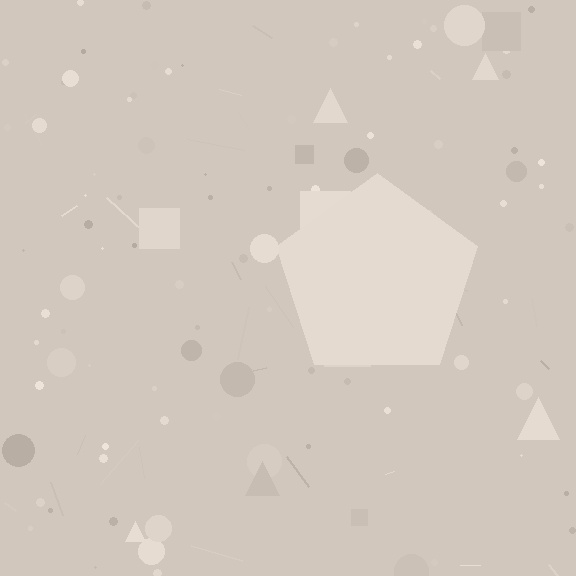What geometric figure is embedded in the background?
A pentagon is embedded in the background.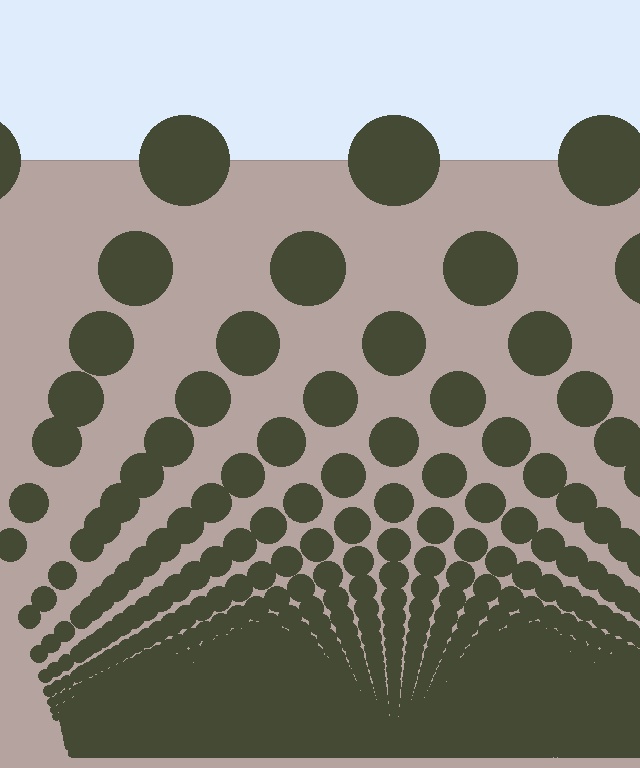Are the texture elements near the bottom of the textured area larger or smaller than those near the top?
Smaller. The gradient is inverted — elements near the bottom are smaller and denser.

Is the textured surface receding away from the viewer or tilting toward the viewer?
The surface appears to tilt toward the viewer. Texture elements get larger and sparser toward the top.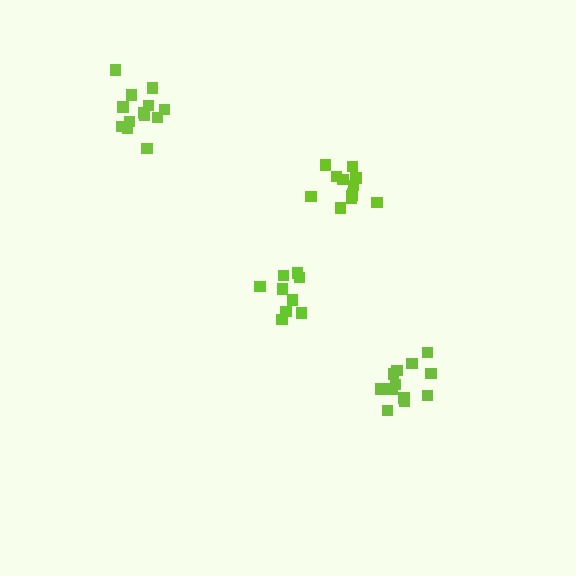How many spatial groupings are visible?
There are 4 spatial groupings.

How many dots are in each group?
Group 1: 9 dots, Group 2: 12 dots, Group 3: 13 dots, Group 4: 12 dots (46 total).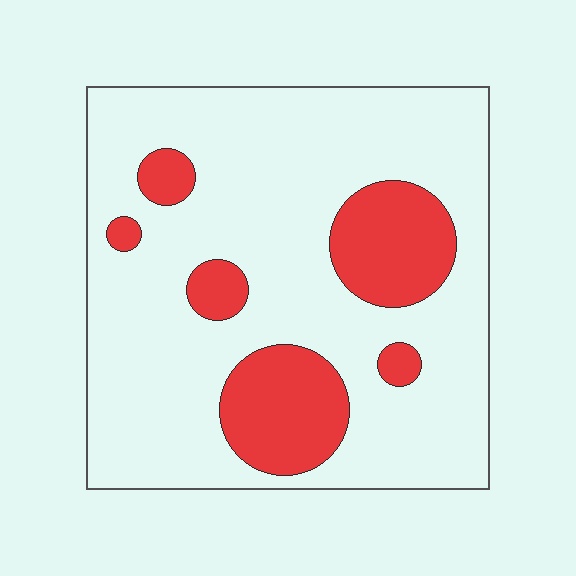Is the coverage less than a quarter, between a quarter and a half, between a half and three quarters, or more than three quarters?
Less than a quarter.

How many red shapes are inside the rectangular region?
6.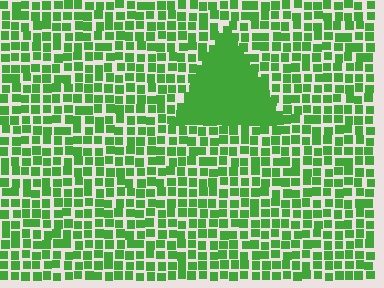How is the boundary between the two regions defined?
The boundary is defined by a change in element density (approximately 2.5x ratio). All elements are the same color, size, and shape.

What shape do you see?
I see a triangle.